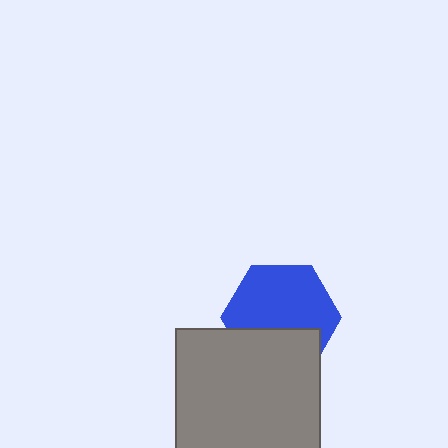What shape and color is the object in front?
The object in front is a gray rectangle.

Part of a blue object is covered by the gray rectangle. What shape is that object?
It is a hexagon.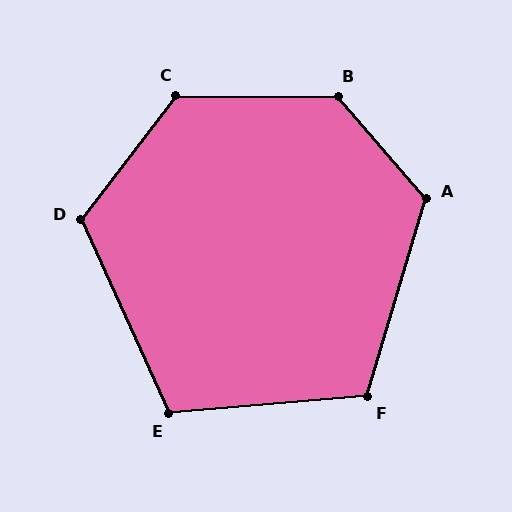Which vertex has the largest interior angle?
B, at approximately 131 degrees.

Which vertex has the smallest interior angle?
E, at approximately 110 degrees.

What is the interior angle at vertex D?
Approximately 118 degrees (obtuse).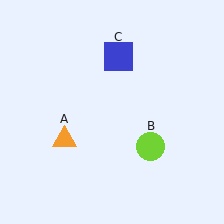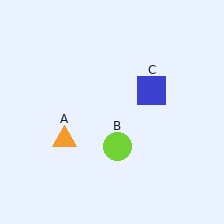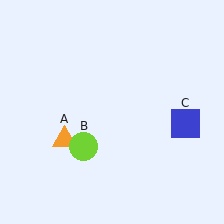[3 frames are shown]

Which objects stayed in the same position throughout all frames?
Orange triangle (object A) remained stationary.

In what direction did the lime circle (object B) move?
The lime circle (object B) moved left.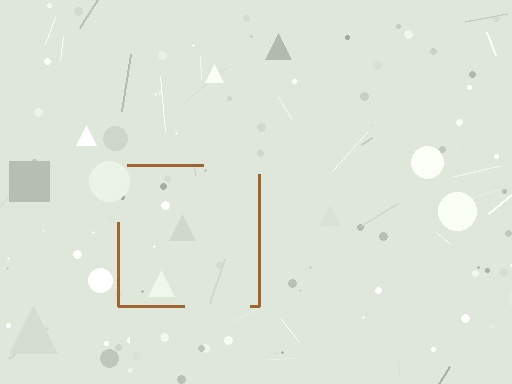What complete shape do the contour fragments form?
The contour fragments form a square.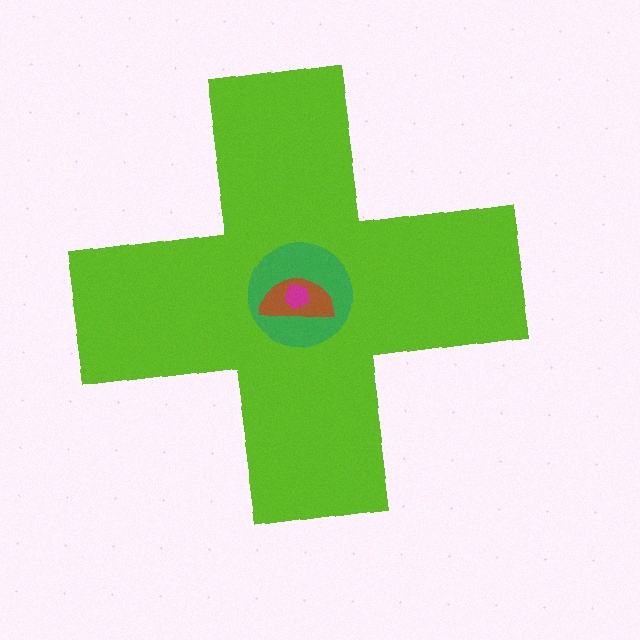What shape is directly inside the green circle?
The brown semicircle.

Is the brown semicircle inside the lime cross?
Yes.